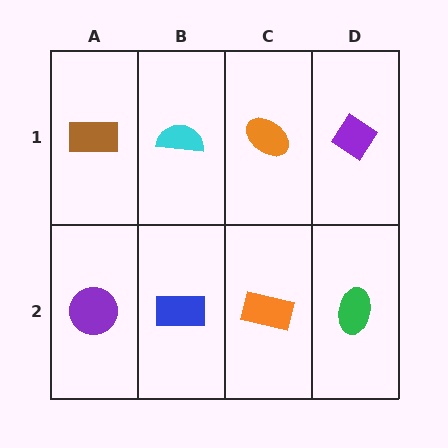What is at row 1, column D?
A purple diamond.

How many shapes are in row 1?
4 shapes.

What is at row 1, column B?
A cyan semicircle.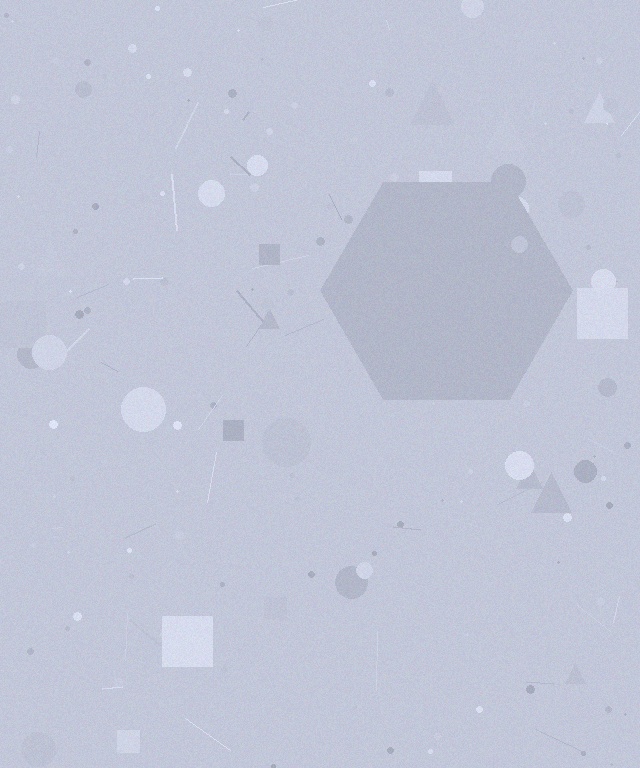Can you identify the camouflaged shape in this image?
The camouflaged shape is a hexagon.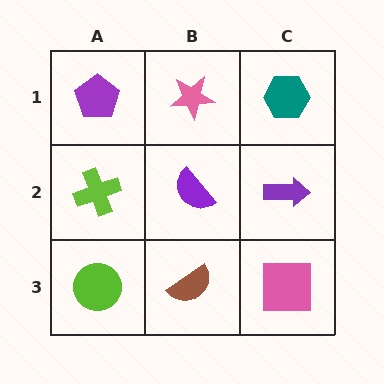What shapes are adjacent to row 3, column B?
A purple semicircle (row 2, column B), a lime circle (row 3, column A), a pink square (row 3, column C).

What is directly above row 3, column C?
A purple arrow.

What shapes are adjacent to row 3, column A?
A lime cross (row 2, column A), a brown semicircle (row 3, column B).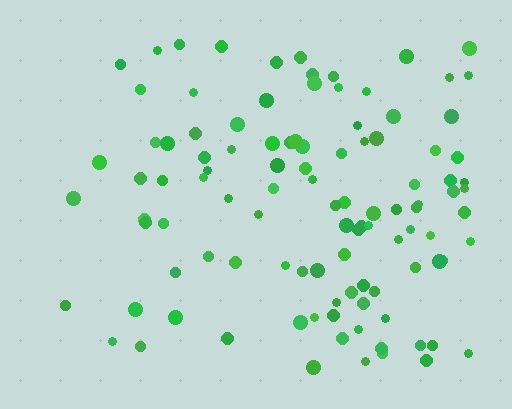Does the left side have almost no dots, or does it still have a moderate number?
Still a moderate number, just noticeably fewer than the right.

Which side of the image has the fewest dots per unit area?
The left.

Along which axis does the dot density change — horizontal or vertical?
Horizontal.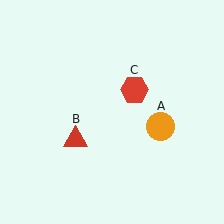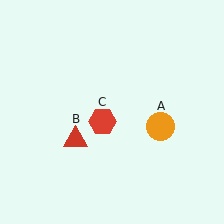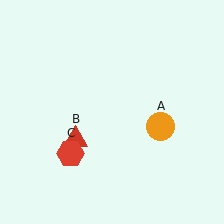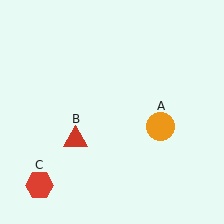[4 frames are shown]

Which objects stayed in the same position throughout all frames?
Orange circle (object A) and red triangle (object B) remained stationary.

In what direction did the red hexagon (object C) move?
The red hexagon (object C) moved down and to the left.